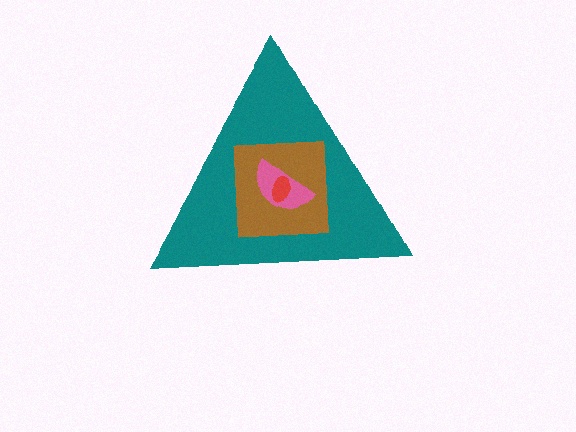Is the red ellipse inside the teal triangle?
Yes.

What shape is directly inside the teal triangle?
The brown square.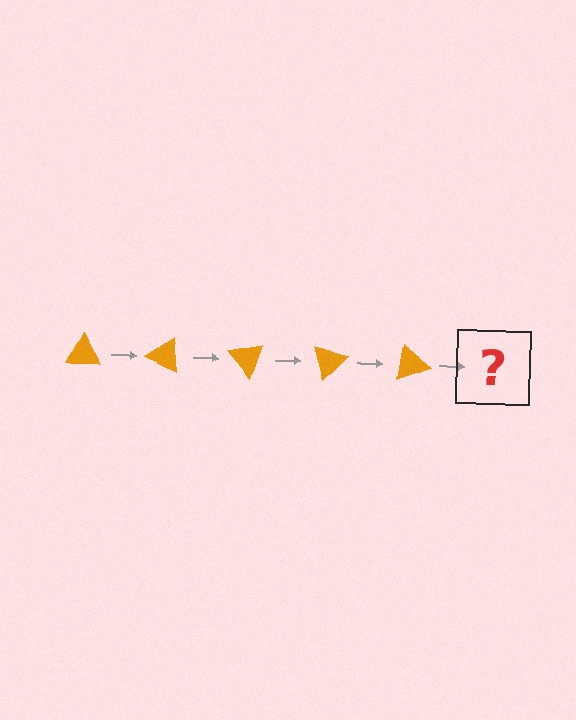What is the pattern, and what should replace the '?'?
The pattern is that the triangle rotates 25 degrees each step. The '?' should be an orange triangle rotated 125 degrees.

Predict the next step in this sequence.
The next step is an orange triangle rotated 125 degrees.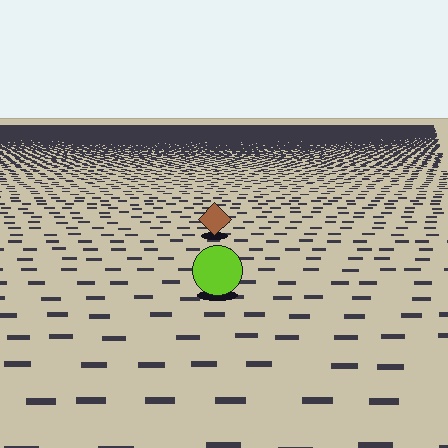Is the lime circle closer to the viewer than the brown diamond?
Yes. The lime circle is closer — you can tell from the texture gradient: the ground texture is coarser near it.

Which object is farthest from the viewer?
The brown diamond is farthest from the viewer. It appears smaller and the ground texture around it is denser.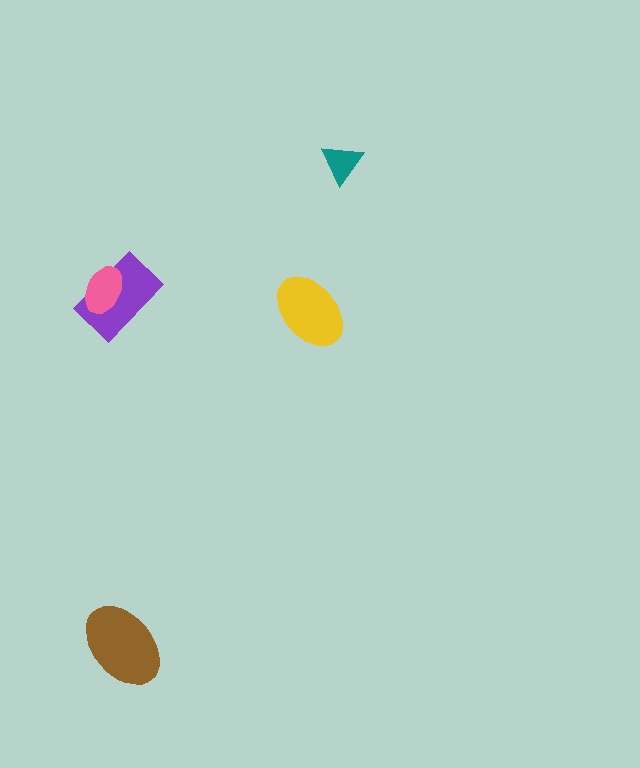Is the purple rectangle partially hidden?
Yes, it is partially covered by another shape.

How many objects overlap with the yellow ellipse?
0 objects overlap with the yellow ellipse.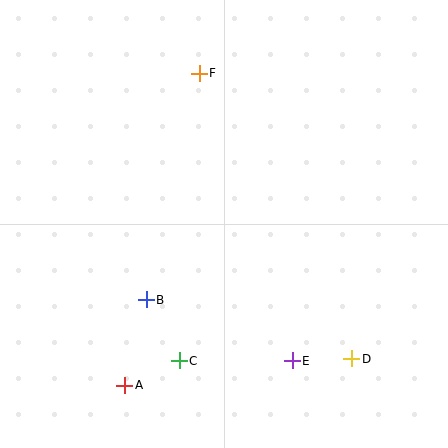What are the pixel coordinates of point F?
Point F is at (199, 73).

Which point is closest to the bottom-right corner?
Point D is closest to the bottom-right corner.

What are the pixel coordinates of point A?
Point A is at (125, 385).